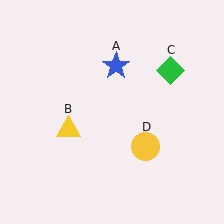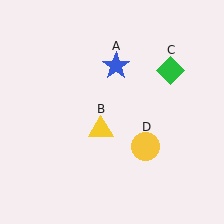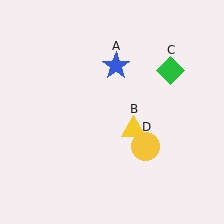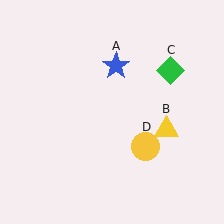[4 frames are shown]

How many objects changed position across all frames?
1 object changed position: yellow triangle (object B).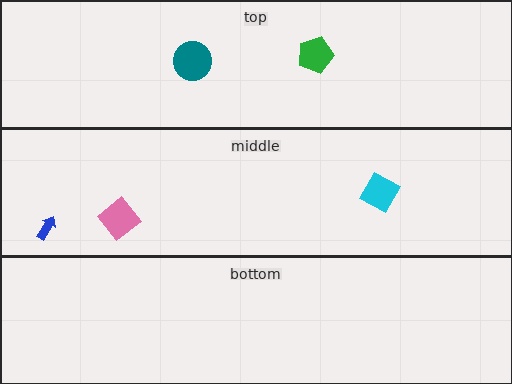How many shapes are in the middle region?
3.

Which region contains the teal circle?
The top region.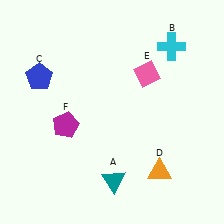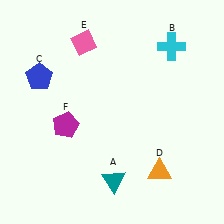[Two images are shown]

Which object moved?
The pink diamond (E) moved left.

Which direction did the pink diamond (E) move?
The pink diamond (E) moved left.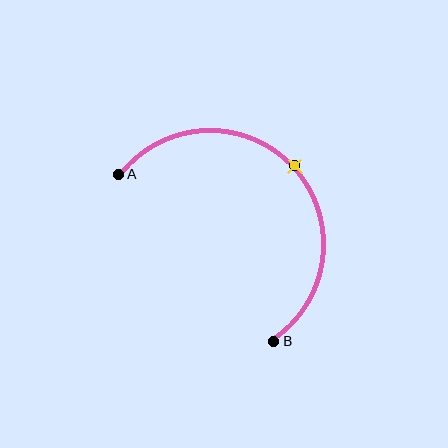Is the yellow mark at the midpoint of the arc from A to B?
Yes. The yellow mark lies on the arc at equal arc-length from both A and B — it is the arc midpoint.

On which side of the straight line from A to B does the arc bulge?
The arc bulges above and to the right of the straight line connecting A and B.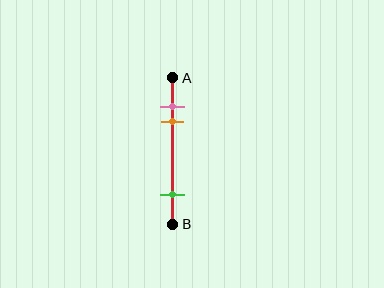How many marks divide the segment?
There are 3 marks dividing the segment.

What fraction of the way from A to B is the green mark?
The green mark is approximately 80% (0.8) of the way from A to B.